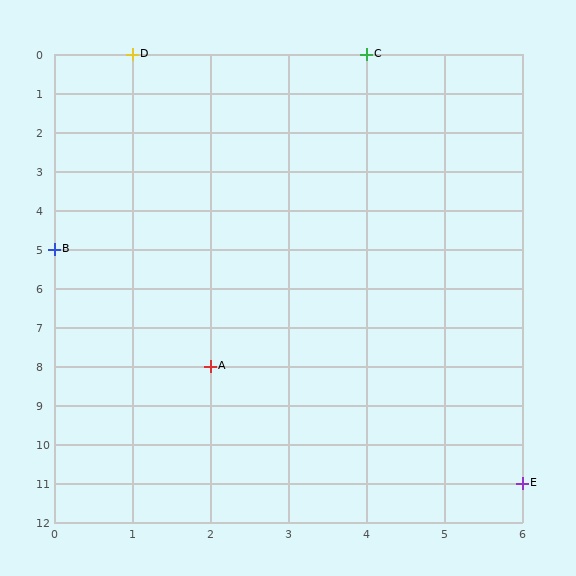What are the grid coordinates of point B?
Point B is at grid coordinates (0, 5).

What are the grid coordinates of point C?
Point C is at grid coordinates (4, 0).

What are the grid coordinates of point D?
Point D is at grid coordinates (1, 0).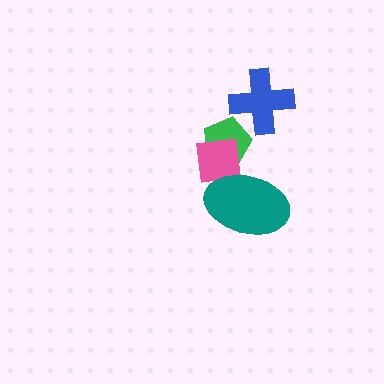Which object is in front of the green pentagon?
The pink square is in front of the green pentagon.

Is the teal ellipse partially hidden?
No, no other shape covers it.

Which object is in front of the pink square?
The teal ellipse is in front of the pink square.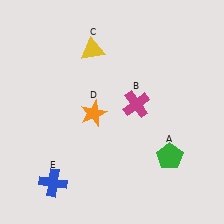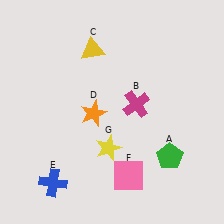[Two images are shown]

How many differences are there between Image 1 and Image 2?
There are 2 differences between the two images.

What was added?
A pink square (F), a yellow star (G) were added in Image 2.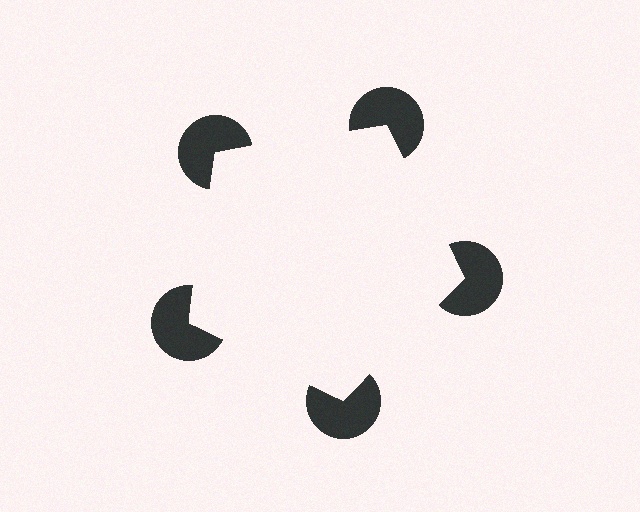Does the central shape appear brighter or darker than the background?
It typically appears slightly brighter than the background, even though no actual brightness change is drawn.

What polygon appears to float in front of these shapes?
An illusory pentagon — its edges are inferred from the aligned wedge cuts in the pac-man discs, not physically drawn.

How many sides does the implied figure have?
5 sides.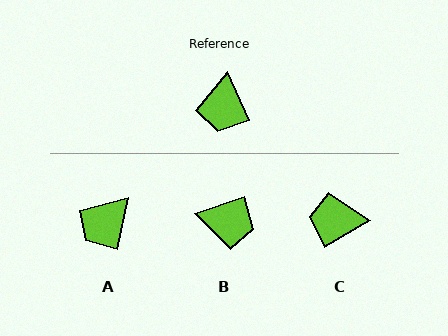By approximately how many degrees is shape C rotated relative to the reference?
Approximately 84 degrees clockwise.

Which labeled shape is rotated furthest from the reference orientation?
B, about 85 degrees away.